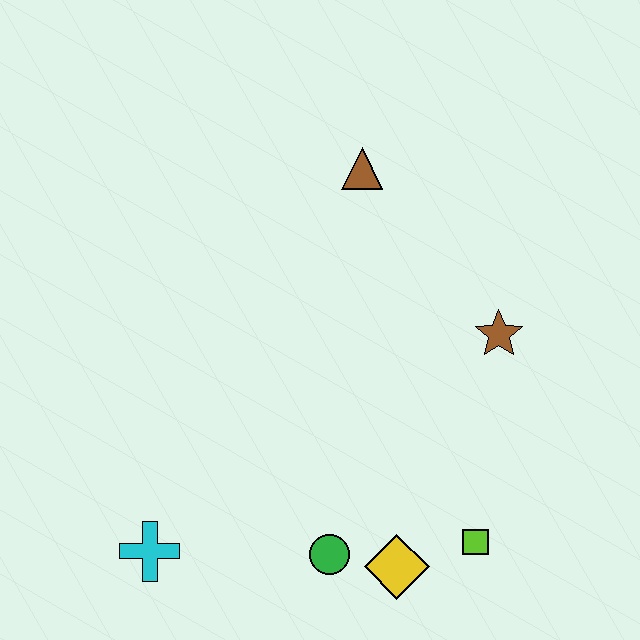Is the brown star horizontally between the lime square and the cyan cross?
No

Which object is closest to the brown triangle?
The brown star is closest to the brown triangle.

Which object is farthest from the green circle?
The brown triangle is farthest from the green circle.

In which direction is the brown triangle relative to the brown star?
The brown triangle is above the brown star.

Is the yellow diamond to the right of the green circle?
Yes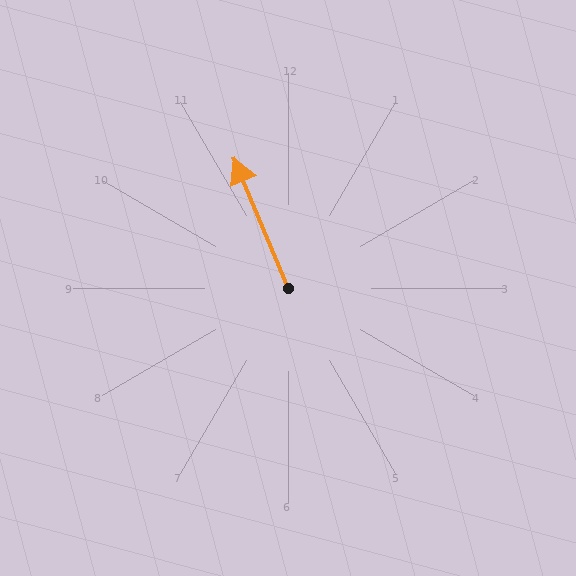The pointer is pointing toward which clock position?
Roughly 11 o'clock.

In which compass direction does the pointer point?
Northwest.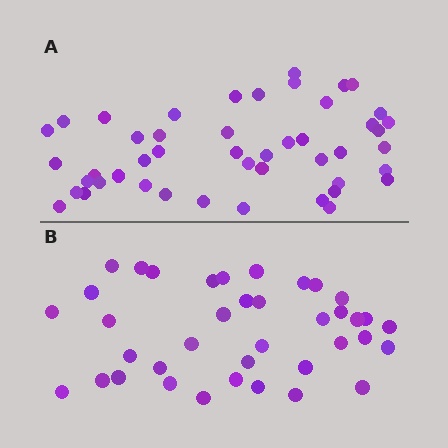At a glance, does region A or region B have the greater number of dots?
Region A (the top region) has more dots.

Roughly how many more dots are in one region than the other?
Region A has roughly 8 or so more dots than region B.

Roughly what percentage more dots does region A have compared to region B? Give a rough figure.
About 25% more.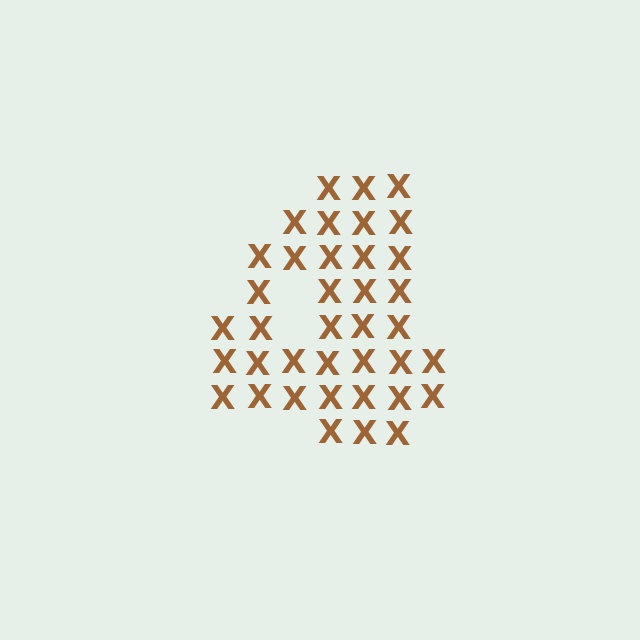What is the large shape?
The large shape is the digit 4.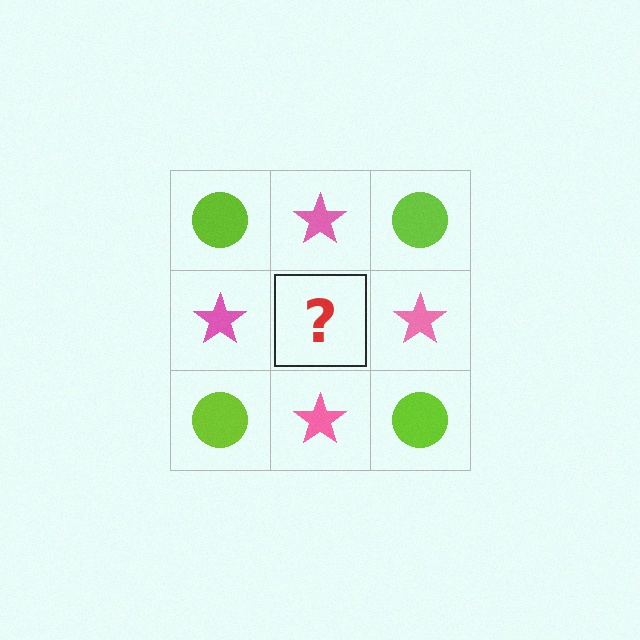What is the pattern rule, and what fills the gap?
The rule is that it alternates lime circle and pink star in a checkerboard pattern. The gap should be filled with a lime circle.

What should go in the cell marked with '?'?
The missing cell should contain a lime circle.